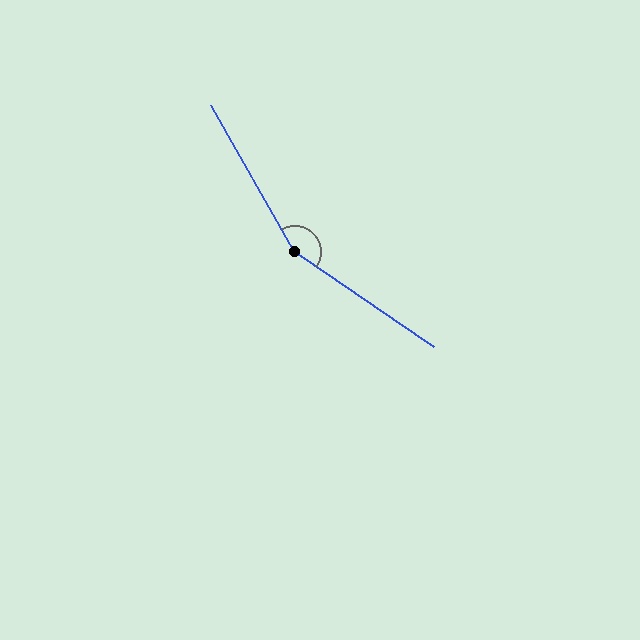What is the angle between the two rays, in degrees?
Approximately 154 degrees.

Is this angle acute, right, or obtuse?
It is obtuse.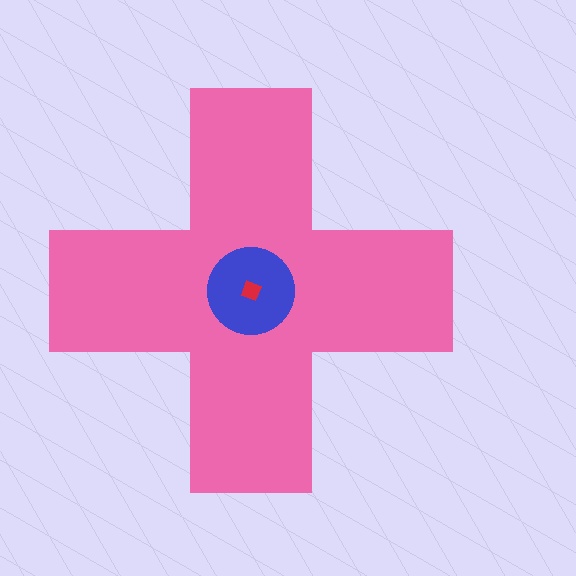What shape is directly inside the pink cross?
The blue circle.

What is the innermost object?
The red diamond.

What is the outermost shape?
The pink cross.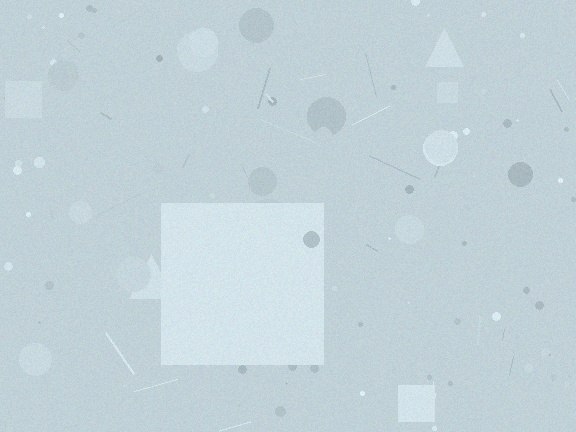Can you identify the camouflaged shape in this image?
The camouflaged shape is a square.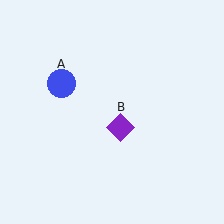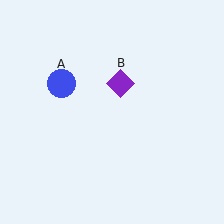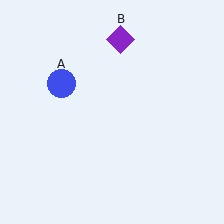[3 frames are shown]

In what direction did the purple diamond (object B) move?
The purple diamond (object B) moved up.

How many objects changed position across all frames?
1 object changed position: purple diamond (object B).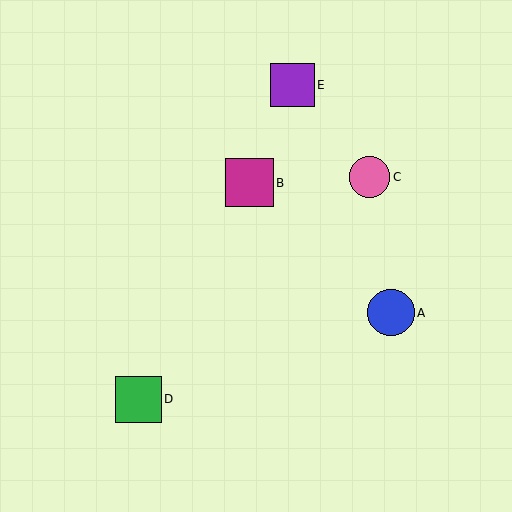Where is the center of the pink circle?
The center of the pink circle is at (369, 177).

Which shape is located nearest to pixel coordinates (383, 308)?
The blue circle (labeled A) at (391, 313) is nearest to that location.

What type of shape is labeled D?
Shape D is a green square.